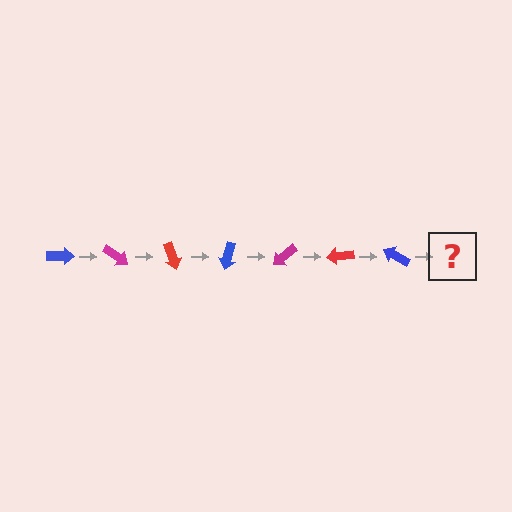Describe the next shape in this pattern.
It should be a magenta arrow, rotated 245 degrees from the start.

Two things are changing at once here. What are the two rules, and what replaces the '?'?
The two rules are that it rotates 35 degrees each step and the color cycles through blue, magenta, and red. The '?' should be a magenta arrow, rotated 245 degrees from the start.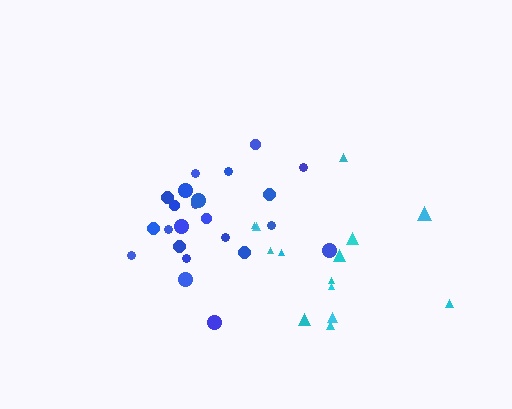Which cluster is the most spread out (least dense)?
Cyan.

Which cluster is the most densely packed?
Blue.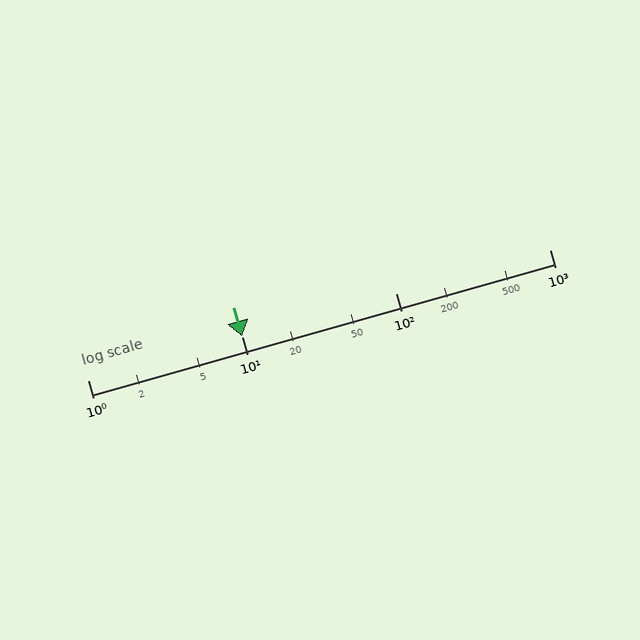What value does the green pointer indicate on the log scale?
The pointer indicates approximately 10.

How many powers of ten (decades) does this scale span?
The scale spans 3 decades, from 1 to 1000.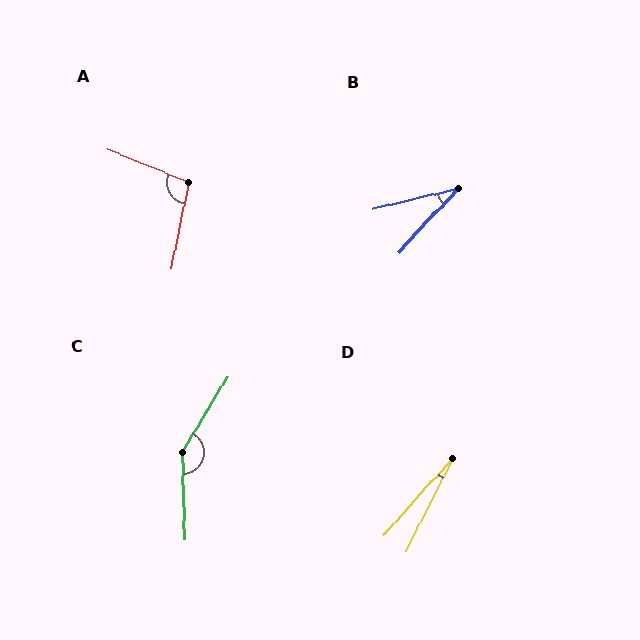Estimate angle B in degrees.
Approximately 34 degrees.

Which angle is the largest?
C, at approximately 148 degrees.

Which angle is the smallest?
D, at approximately 15 degrees.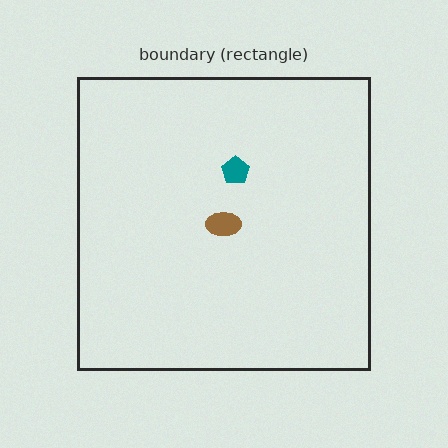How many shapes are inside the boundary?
2 inside, 0 outside.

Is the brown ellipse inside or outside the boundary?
Inside.